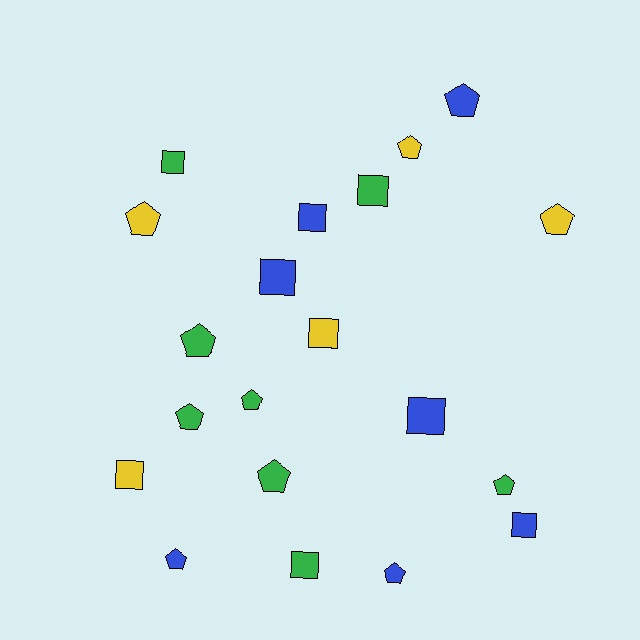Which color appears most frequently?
Green, with 8 objects.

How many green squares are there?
There are 3 green squares.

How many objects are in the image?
There are 20 objects.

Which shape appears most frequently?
Pentagon, with 11 objects.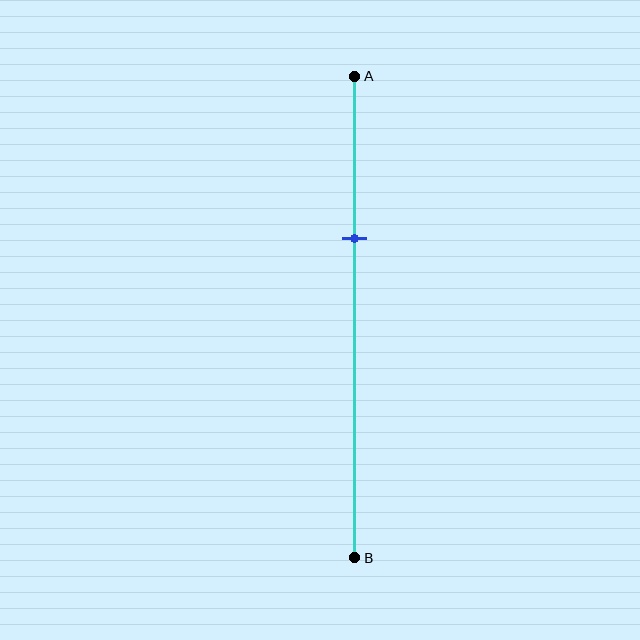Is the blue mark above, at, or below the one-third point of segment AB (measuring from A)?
The blue mark is approximately at the one-third point of segment AB.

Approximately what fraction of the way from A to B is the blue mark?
The blue mark is approximately 35% of the way from A to B.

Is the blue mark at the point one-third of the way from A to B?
Yes, the mark is approximately at the one-third point.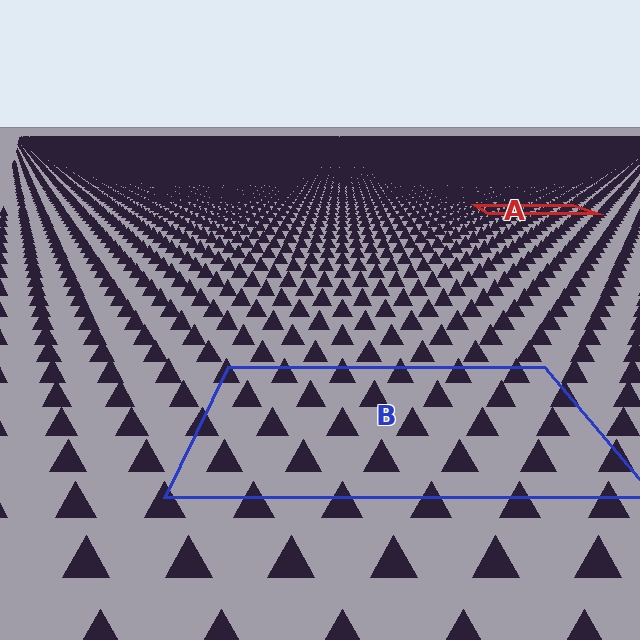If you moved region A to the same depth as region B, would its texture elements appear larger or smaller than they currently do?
They would appear larger. At a closer depth, the same texture elements are projected at a bigger on-screen size.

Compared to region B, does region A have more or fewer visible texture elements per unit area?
Region A has more texture elements per unit area — they are packed more densely because it is farther away.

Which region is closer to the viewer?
Region B is closer. The texture elements there are larger and more spread out.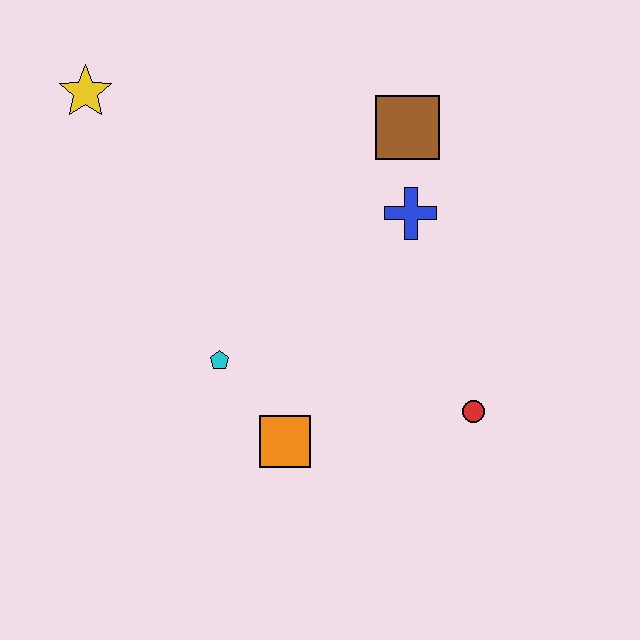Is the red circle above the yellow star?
No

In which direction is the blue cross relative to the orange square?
The blue cross is above the orange square.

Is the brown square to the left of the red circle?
Yes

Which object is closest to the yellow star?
The cyan pentagon is closest to the yellow star.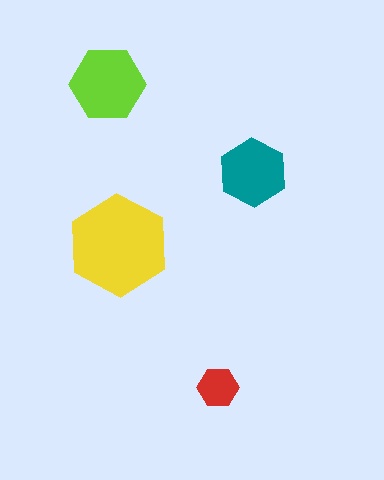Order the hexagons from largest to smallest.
the yellow one, the lime one, the teal one, the red one.